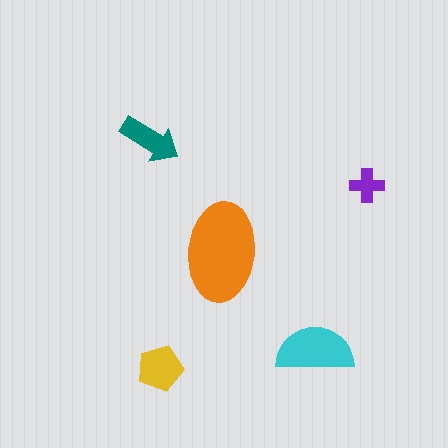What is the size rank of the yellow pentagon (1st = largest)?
3rd.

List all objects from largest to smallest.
The orange ellipse, the cyan semicircle, the yellow pentagon, the teal arrow, the purple cross.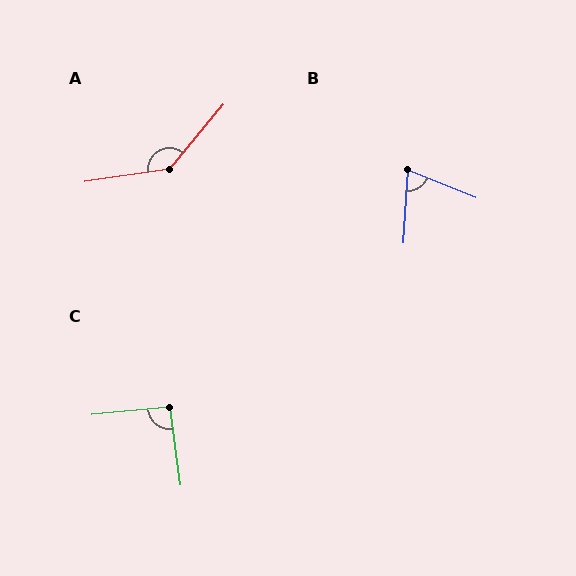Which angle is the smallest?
B, at approximately 72 degrees.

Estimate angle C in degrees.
Approximately 92 degrees.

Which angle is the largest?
A, at approximately 139 degrees.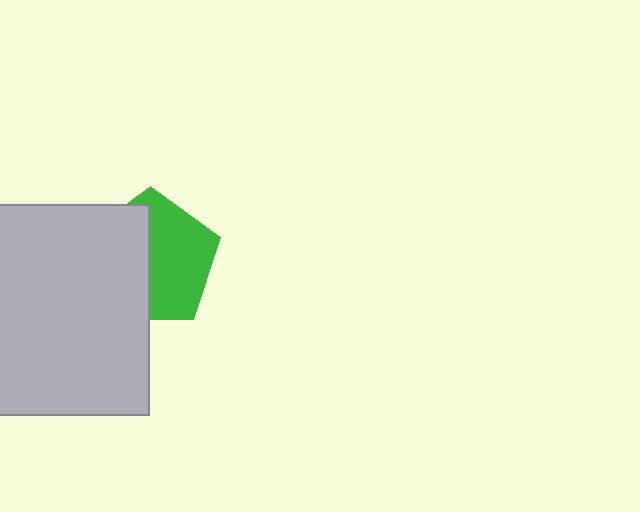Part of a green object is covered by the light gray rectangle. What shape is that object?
It is a pentagon.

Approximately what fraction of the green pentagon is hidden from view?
Roughly 47% of the green pentagon is hidden behind the light gray rectangle.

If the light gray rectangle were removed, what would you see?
You would see the complete green pentagon.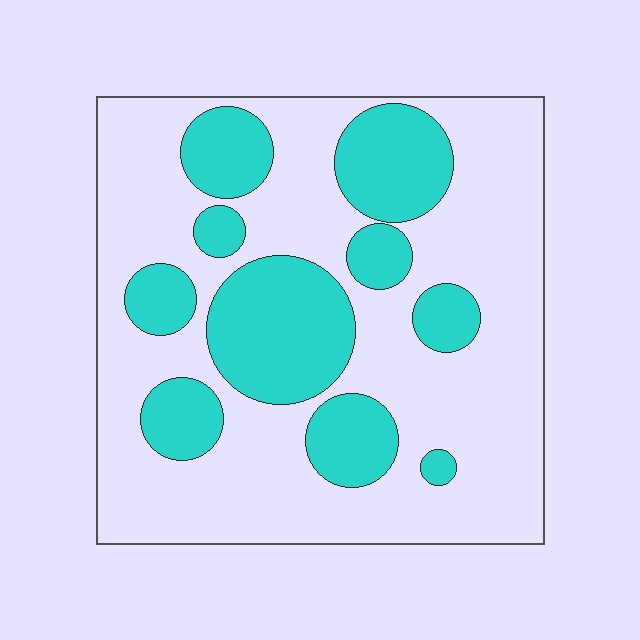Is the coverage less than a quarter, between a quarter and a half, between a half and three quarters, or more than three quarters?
Between a quarter and a half.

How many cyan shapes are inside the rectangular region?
10.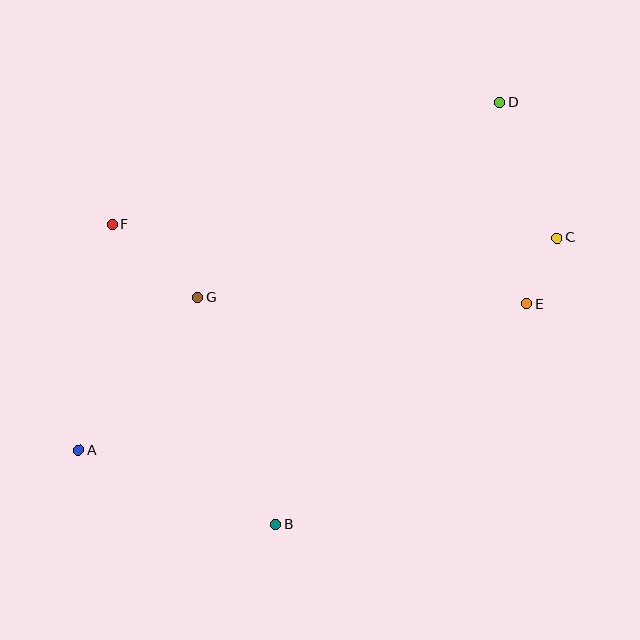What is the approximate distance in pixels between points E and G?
The distance between E and G is approximately 329 pixels.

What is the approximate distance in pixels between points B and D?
The distance between B and D is approximately 478 pixels.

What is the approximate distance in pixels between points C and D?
The distance between C and D is approximately 147 pixels.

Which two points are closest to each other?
Points C and E are closest to each other.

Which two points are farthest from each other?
Points A and D are farthest from each other.